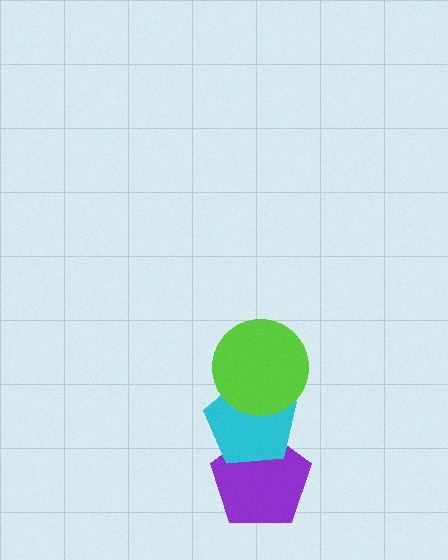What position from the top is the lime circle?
The lime circle is 1st from the top.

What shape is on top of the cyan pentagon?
The lime circle is on top of the cyan pentagon.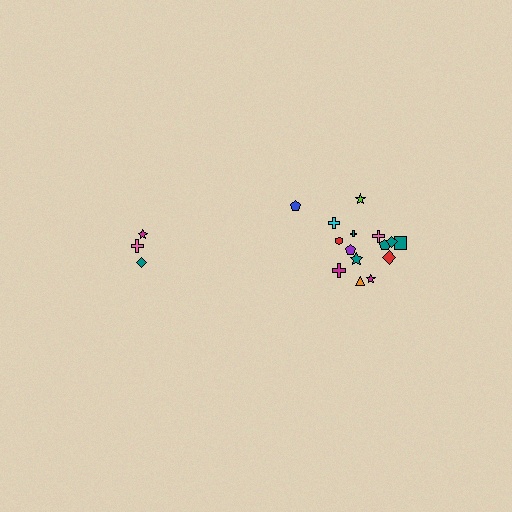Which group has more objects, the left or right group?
The right group.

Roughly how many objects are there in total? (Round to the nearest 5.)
Roughly 20 objects in total.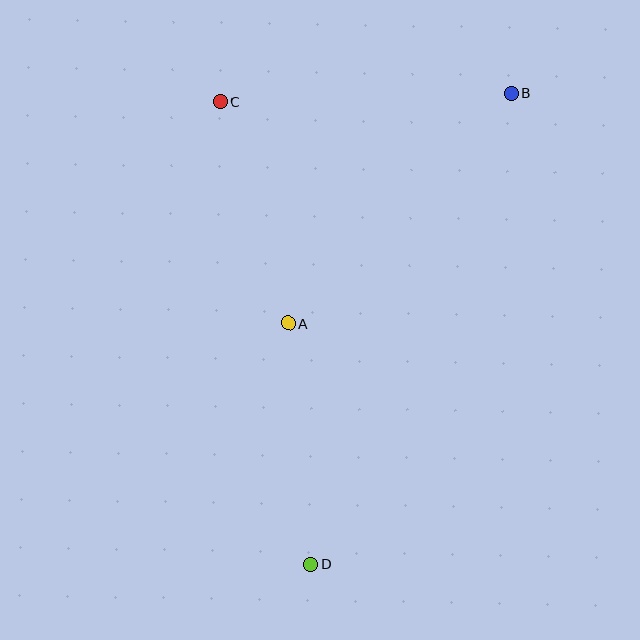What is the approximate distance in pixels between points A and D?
The distance between A and D is approximately 242 pixels.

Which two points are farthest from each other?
Points B and D are farthest from each other.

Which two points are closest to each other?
Points A and C are closest to each other.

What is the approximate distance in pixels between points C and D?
The distance between C and D is approximately 472 pixels.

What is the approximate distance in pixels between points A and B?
The distance between A and B is approximately 320 pixels.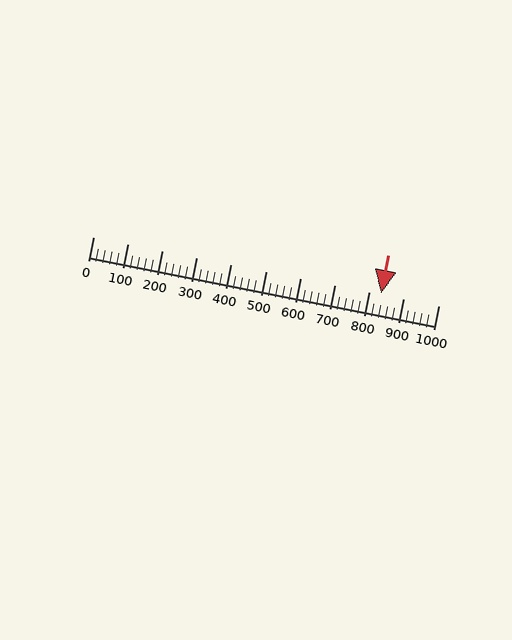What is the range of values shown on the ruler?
The ruler shows values from 0 to 1000.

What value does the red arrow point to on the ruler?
The red arrow points to approximately 835.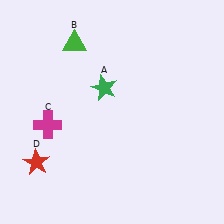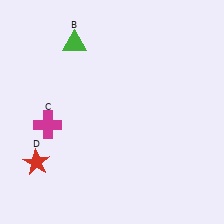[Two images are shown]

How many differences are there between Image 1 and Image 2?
There is 1 difference between the two images.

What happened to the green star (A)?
The green star (A) was removed in Image 2. It was in the top-left area of Image 1.